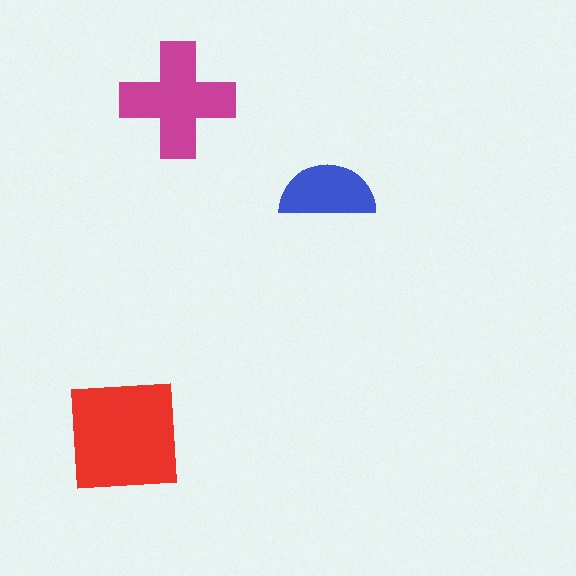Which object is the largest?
The red square.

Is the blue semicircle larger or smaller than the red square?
Smaller.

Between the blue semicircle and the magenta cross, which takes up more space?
The magenta cross.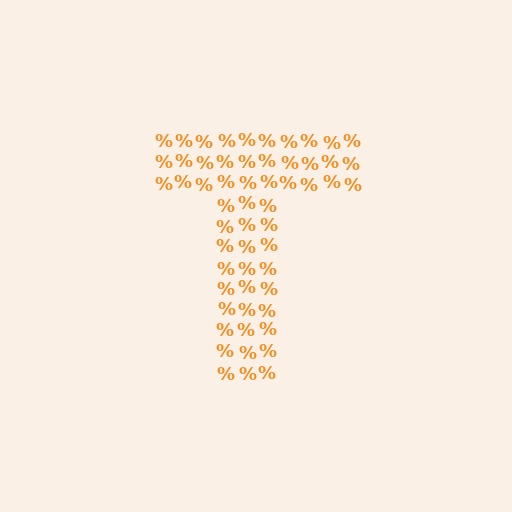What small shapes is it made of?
It is made of small percent signs.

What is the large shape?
The large shape is the letter T.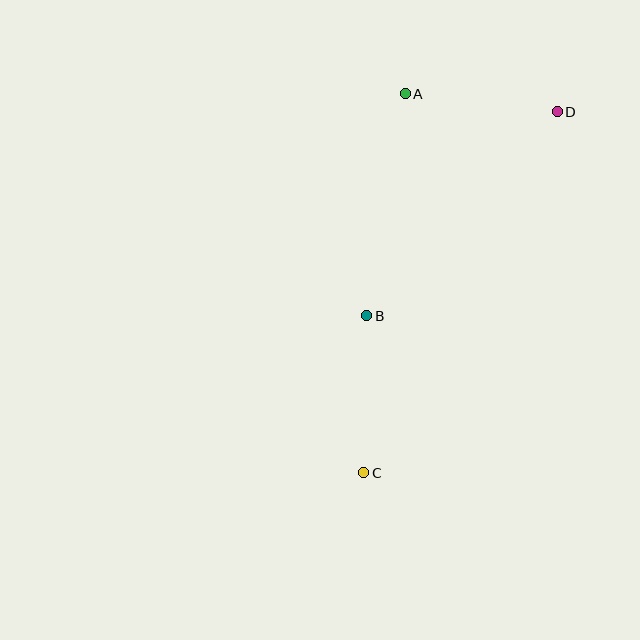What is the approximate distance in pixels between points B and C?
The distance between B and C is approximately 157 pixels.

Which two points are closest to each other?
Points A and D are closest to each other.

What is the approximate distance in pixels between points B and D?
The distance between B and D is approximately 279 pixels.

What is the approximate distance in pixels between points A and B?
The distance between A and B is approximately 225 pixels.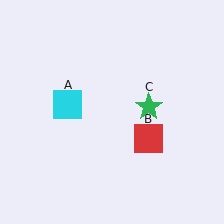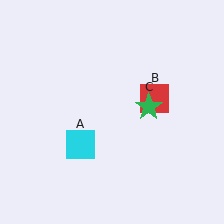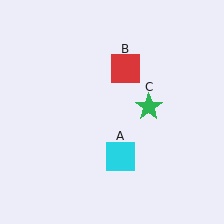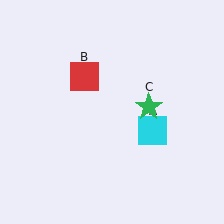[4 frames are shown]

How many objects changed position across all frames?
2 objects changed position: cyan square (object A), red square (object B).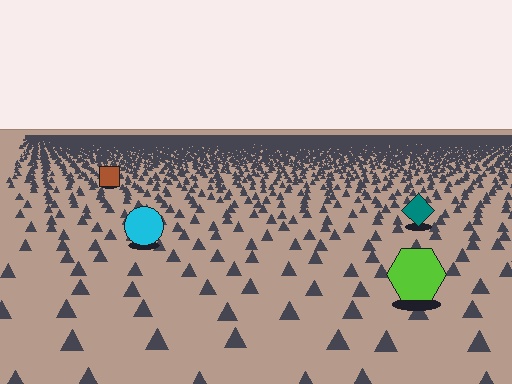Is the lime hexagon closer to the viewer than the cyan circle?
Yes. The lime hexagon is closer — you can tell from the texture gradient: the ground texture is coarser near it.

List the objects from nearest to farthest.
From nearest to farthest: the lime hexagon, the cyan circle, the teal diamond, the brown square.